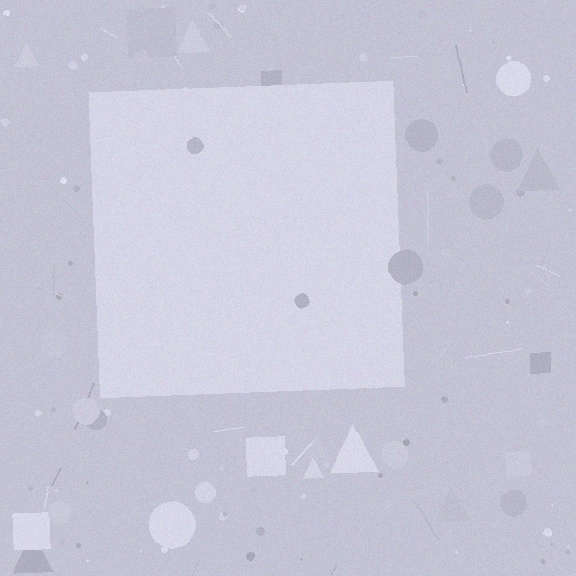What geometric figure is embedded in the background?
A square is embedded in the background.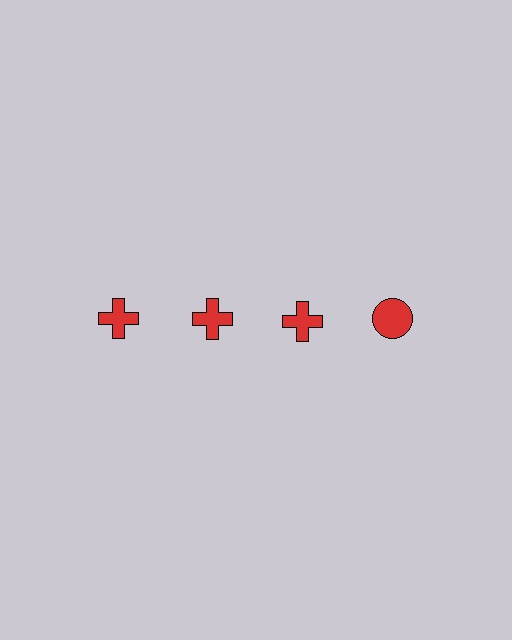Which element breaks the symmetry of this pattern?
The red circle in the top row, second from right column breaks the symmetry. All other shapes are red crosses.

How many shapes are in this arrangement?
There are 4 shapes arranged in a grid pattern.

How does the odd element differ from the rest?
It has a different shape: circle instead of cross.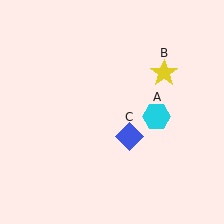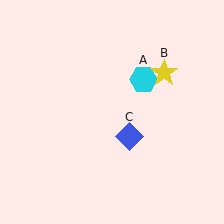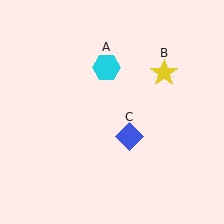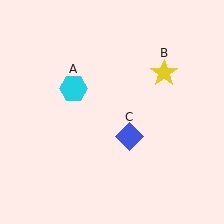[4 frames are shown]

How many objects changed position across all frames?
1 object changed position: cyan hexagon (object A).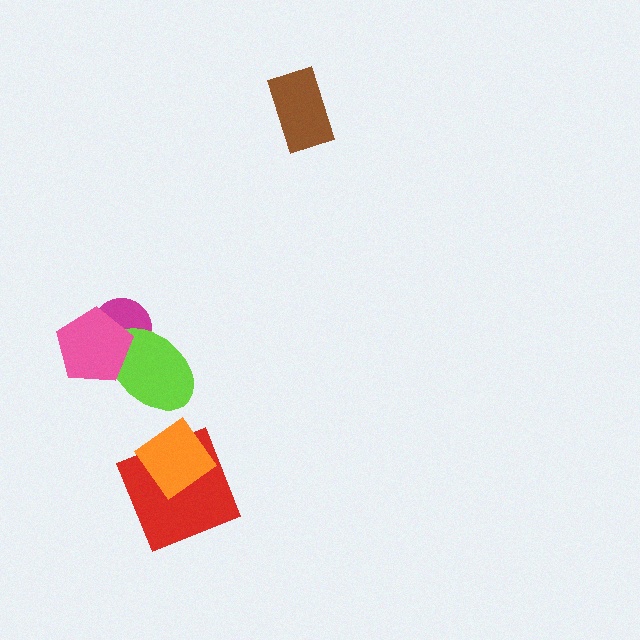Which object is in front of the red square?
The orange diamond is in front of the red square.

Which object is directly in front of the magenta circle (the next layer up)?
The lime ellipse is directly in front of the magenta circle.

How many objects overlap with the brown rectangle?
0 objects overlap with the brown rectangle.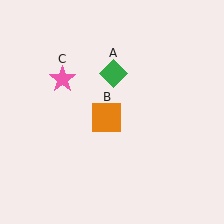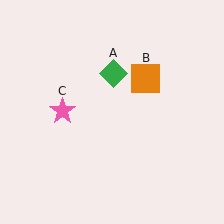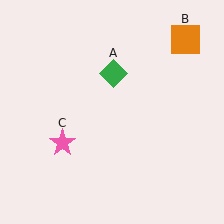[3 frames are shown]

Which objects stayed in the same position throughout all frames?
Green diamond (object A) remained stationary.